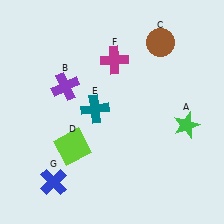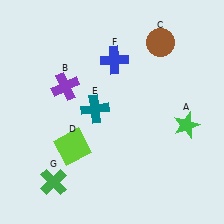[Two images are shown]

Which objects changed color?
F changed from magenta to blue. G changed from blue to green.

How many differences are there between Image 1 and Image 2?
There are 2 differences between the two images.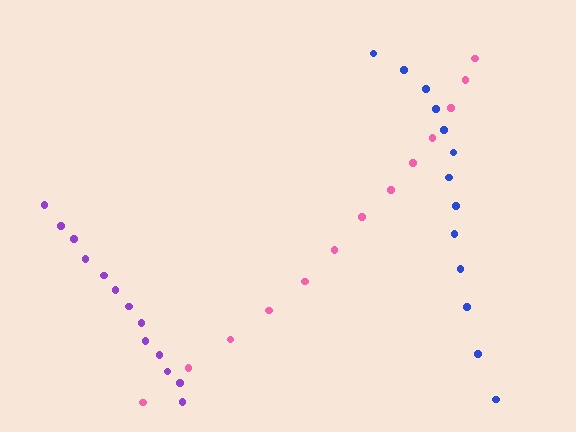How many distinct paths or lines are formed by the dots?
There are 3 distinct paths.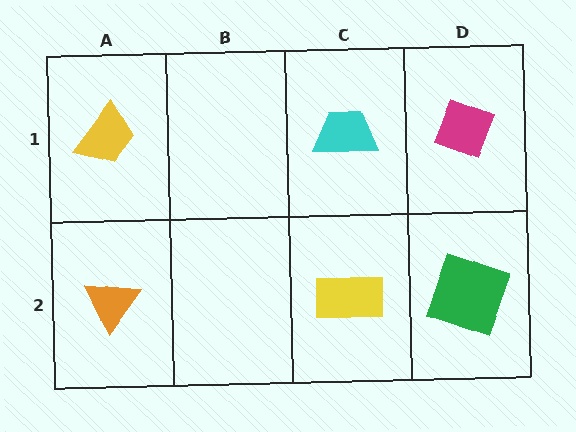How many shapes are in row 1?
3 shapes.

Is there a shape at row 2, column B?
No, that cell is empty.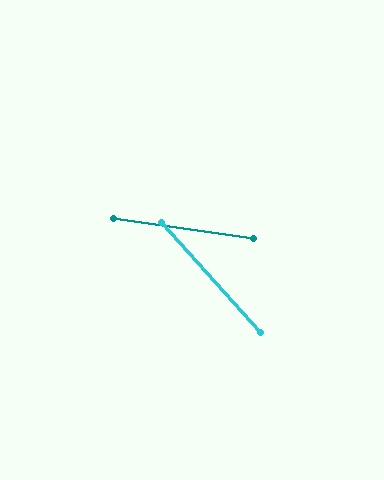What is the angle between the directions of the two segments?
Approximately 40 degrees.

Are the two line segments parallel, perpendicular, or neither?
Neither parallel nor perpendicular — they differ by about 40°.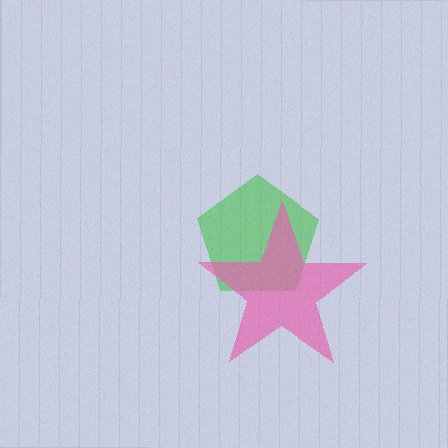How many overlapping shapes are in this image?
There are 2 overlapping shapes in the image.